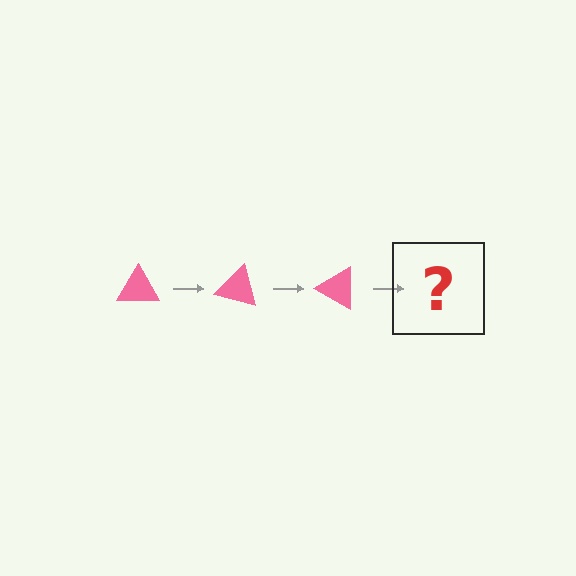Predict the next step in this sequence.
The next step is a pink triangle rotated 45 degrees.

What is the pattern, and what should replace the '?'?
The pattern is that the triangle rotates 15 degrees each step. The '?' should be a pink triangle rotated 45 degrees.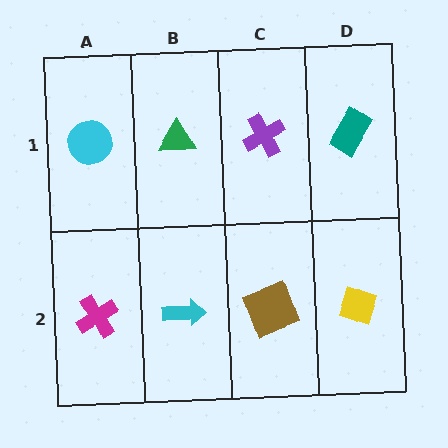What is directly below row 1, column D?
A yellow diamond.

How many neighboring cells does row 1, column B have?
3.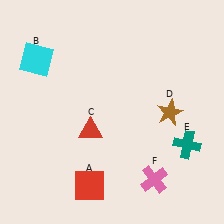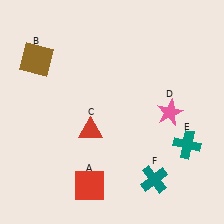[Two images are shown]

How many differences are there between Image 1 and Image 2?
There are 3 differences between the two images.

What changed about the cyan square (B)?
In Image 1, B is cyan. In Image 2, it changed to brown.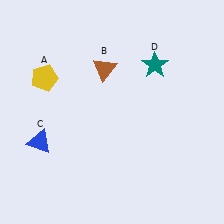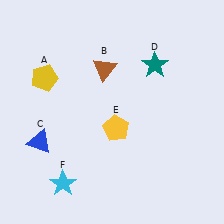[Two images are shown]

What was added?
A yellow pentagon (E), a cyan star (F) were added in Image 2.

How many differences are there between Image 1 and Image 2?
There are 2 differences between the two images.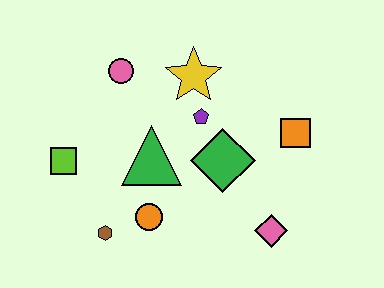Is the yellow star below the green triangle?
No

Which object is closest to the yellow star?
The purple pentagon is closest to the yellow star.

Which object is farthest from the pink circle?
The pink diamond is farthest from the pink circle.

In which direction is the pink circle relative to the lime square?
The pink circle is above the lime square.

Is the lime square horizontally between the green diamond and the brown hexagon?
No